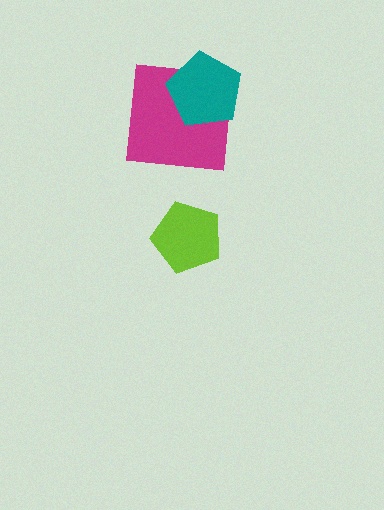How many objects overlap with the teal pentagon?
1 object overlaps with the teal pentagon.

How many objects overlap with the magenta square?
1 object overlaps with the magenta square.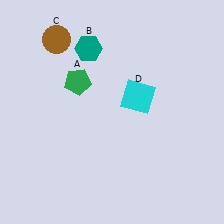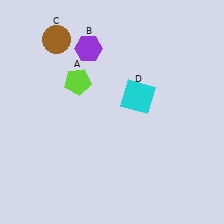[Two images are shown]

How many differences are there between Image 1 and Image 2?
There are 2 differences between the two images.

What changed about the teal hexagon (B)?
In Image 1, B is teal. In Image 2, it changed to purple.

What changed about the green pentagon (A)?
In Image 1, A is green. In Image 2, it changed to lime.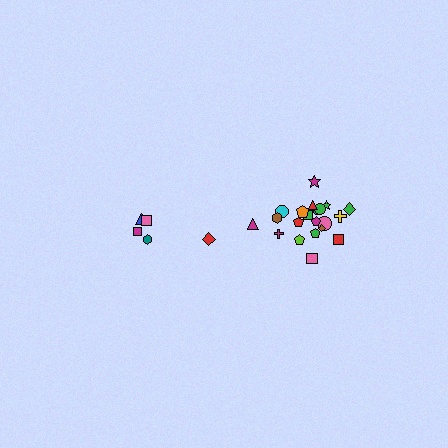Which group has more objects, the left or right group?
The right group.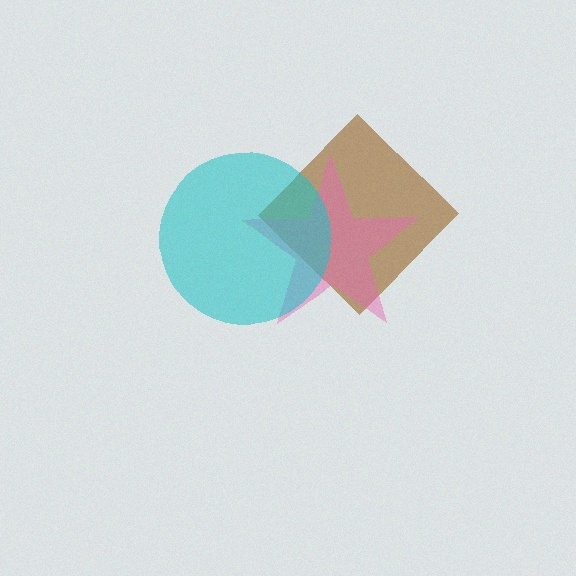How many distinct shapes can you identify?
There are 3 distinct shapes: a brown diamond, a pink star, a cyan circle.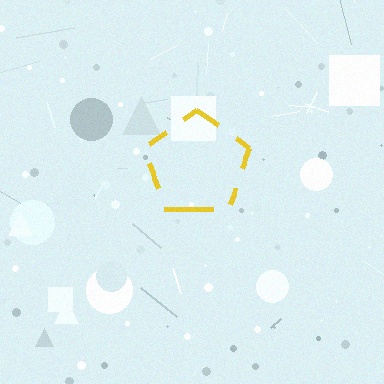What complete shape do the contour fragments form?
The contour fragments form a pentagon.